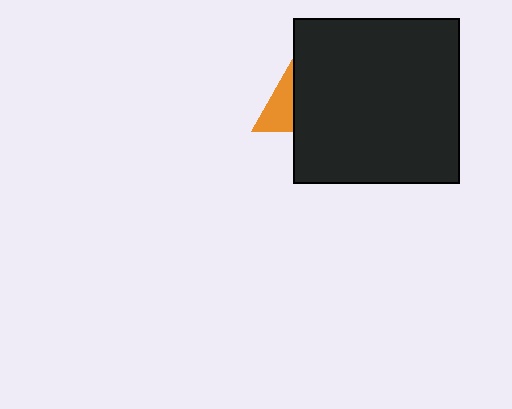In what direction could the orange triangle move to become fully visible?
The orange triangle could move left. That would shift it out from behind the black square entirely.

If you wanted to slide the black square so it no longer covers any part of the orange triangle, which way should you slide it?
Slide it right — that is the most direct way to separate the two shapes.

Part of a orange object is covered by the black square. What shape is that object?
It is a triangle.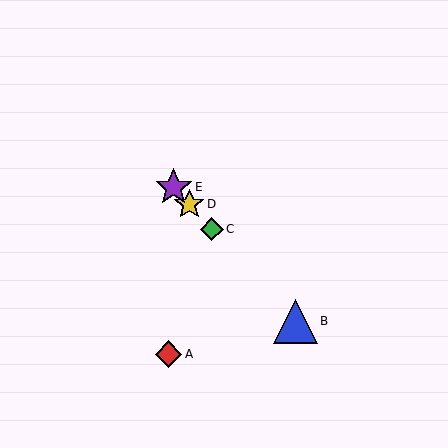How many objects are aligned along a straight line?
4 objects (B, C, D, E) are aligned along a straight line.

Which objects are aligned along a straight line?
Objects B, C, D, E are aligned along a straight line.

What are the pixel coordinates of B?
Object B is at (295, 321).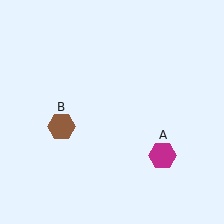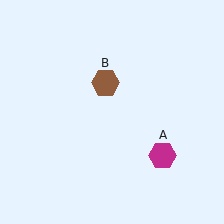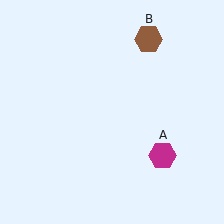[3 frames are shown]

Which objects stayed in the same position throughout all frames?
Magenta hexagon (object A) remained stationary.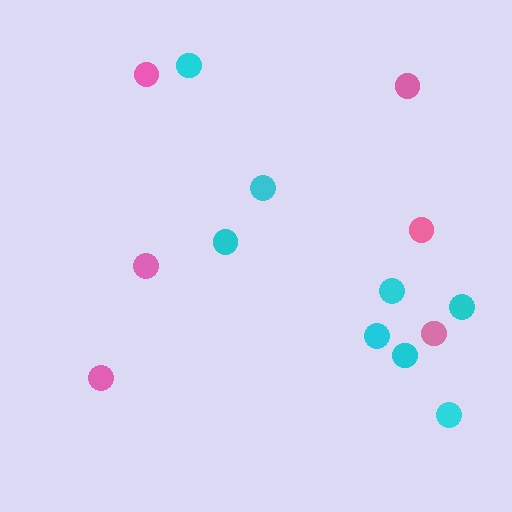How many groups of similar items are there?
There are 2 groups: one group of cyan circles (8) and one group of pink circles (6).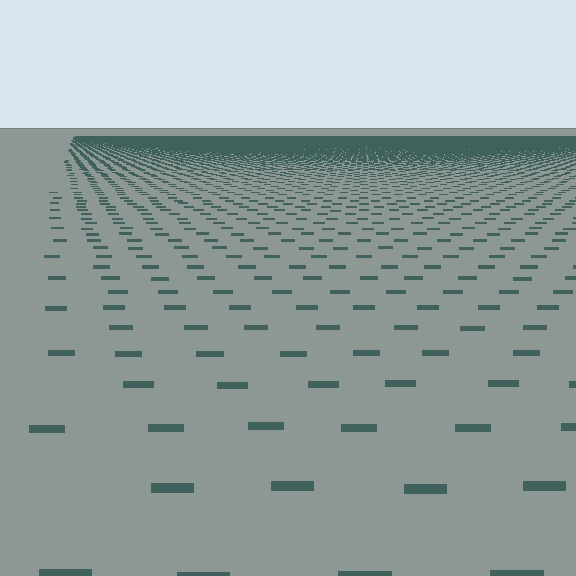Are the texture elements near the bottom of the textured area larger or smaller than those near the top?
Larger. Near the bottom, elements are closer to the viewer and appear at a bigger on-screen size.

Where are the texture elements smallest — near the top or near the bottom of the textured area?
Near the top.